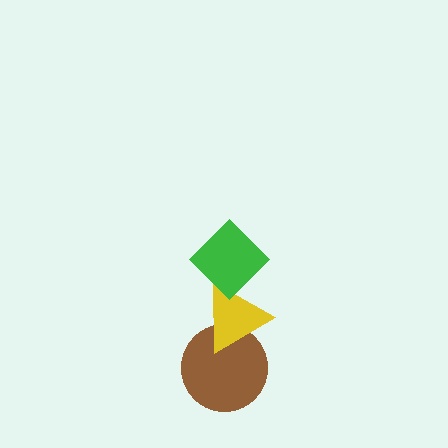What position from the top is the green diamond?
The green diamond is 1st from the top.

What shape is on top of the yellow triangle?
The green diamond is on top of the yellow triangle.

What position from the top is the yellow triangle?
The yellow triangle is 2nd from the top.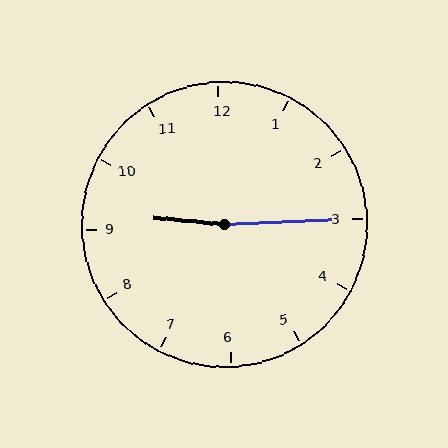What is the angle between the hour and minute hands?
Approximately 172 degrees.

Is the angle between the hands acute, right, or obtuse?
It is obtuse.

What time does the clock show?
9:15.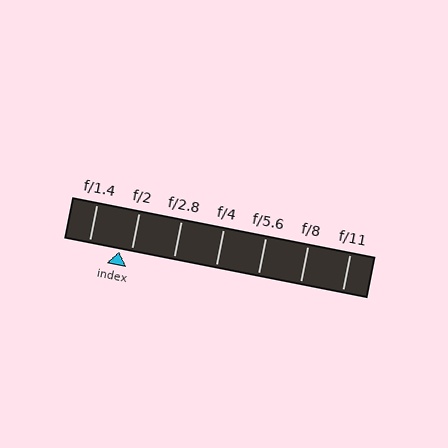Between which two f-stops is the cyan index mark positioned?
The index mark is between f/1.4 and f/2.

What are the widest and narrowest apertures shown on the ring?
The widest aperture shown is f/1.4 and the narrowest is f/11.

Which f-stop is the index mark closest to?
The index mark is closest to f/2.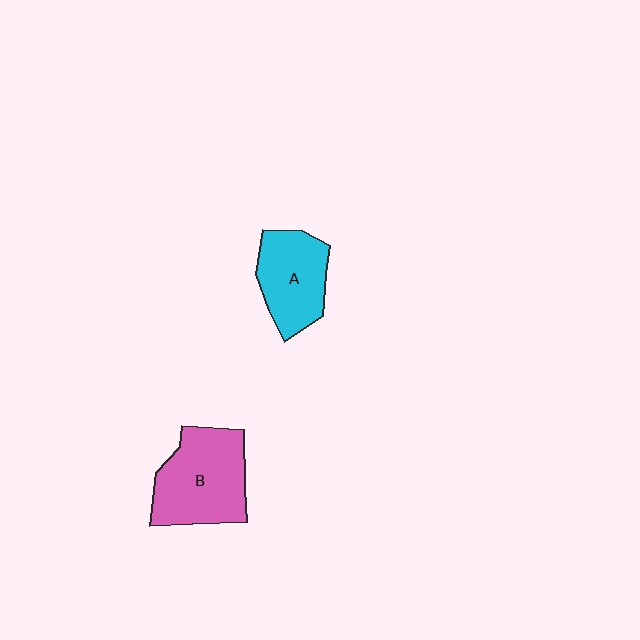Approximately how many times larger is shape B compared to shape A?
Approximately 1.3 times.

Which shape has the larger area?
Shape B (pink).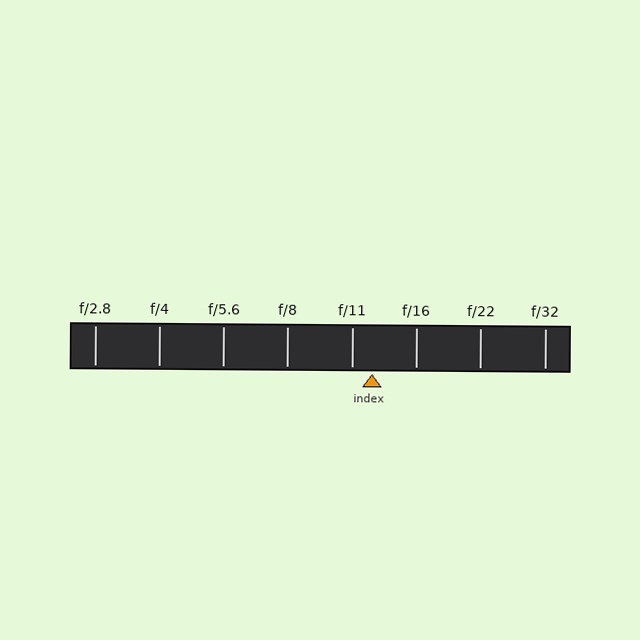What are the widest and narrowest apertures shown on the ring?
The widest aperture shown is f/2.8 and the narrowest is f/32.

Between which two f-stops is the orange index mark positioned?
The index mark is between f/11 and f/16.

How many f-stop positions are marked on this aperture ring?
There are 8 f-stop positions marked.